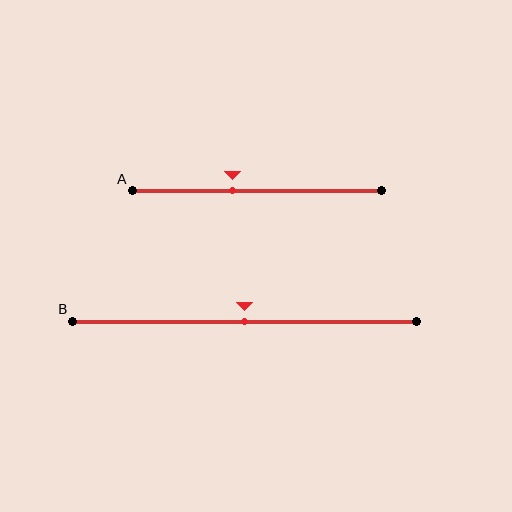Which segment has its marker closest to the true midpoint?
Segment B has its marker closest to the true midpoint.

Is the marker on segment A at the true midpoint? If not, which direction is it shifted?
No, the marker on segment A is shifted to the left by about 10% of the segment length.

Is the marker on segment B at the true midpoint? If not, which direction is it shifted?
Yes, the marker on segment B is at the true midpoint.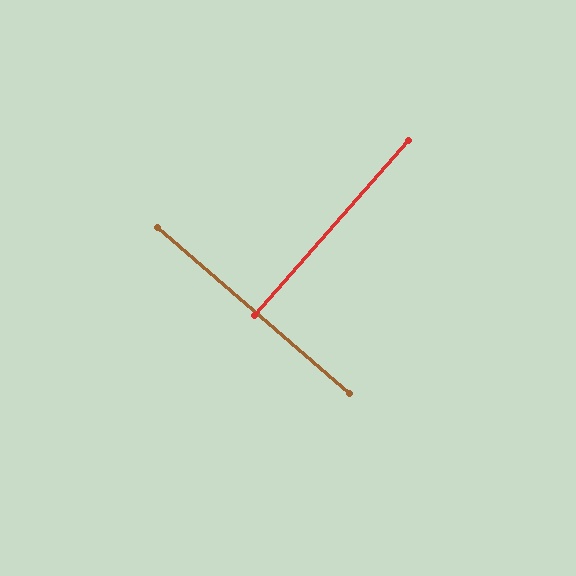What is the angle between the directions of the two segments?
Approximately 90 degrees.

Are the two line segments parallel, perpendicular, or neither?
Perpendicular — they meet at approximately 90°.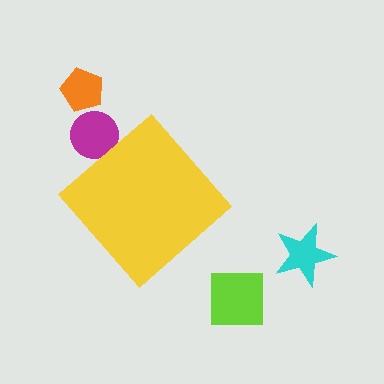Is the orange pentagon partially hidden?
No, the orange pentagon is fully visible.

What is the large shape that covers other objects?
A yellow diamond.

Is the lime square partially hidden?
No, the lime square is fully visible.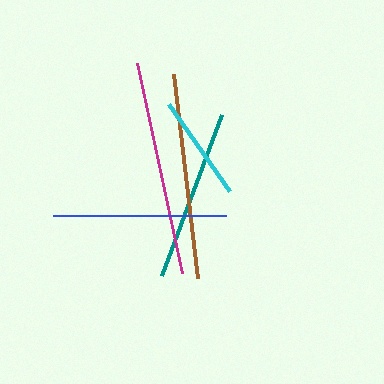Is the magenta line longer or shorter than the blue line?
The magenta line is longer than the blue line.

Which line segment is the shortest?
The cyan line is the shortest at approximately 107 pixels.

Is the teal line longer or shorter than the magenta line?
The magenta line is longer than the teal line.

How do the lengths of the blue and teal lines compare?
The blue and teal lines are approximately the same length.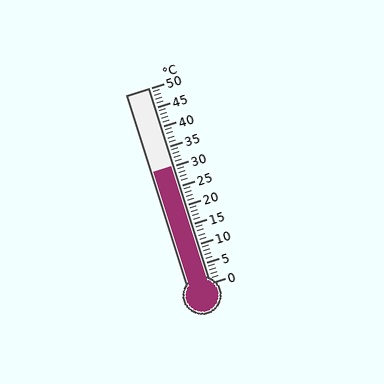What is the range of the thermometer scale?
The thermometer scale ranges from 0°C to 50°C.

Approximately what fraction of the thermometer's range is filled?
The thermometer is filled to approximately 60% of its range.